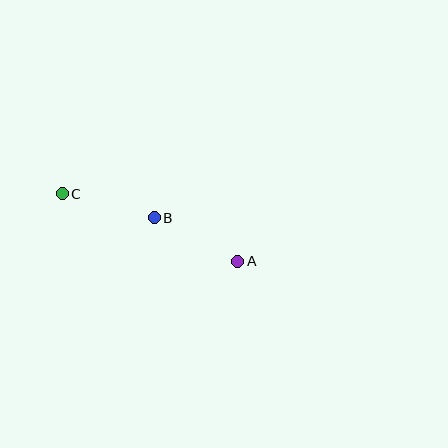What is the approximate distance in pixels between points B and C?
The distance between B and C is approximately 95 pixels.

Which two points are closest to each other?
Points A and B are closest to each other.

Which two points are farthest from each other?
Points A and C are farthest from each other.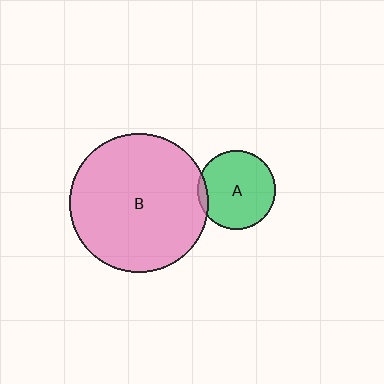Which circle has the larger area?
Circle B (pink).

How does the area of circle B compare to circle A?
Approximately 3.1 times.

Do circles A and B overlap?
Yes.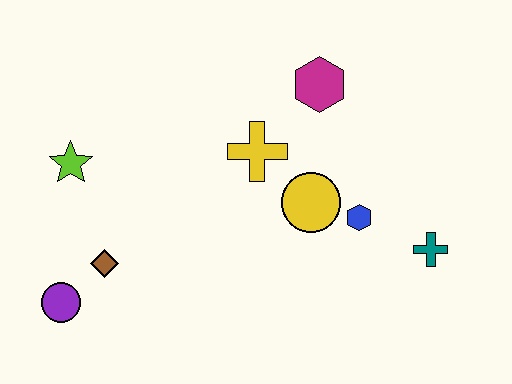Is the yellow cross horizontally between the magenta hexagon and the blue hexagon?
No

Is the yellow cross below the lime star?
No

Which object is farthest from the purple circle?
The teal cross is farthest from the purple circle.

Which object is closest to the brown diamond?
The purple circle is closest to the brown diamond.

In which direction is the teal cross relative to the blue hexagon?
The teal cross is to the right of the blue hexagon.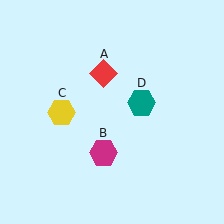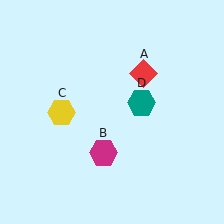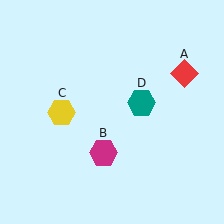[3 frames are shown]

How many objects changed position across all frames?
1 object changed position: red diamond (object A).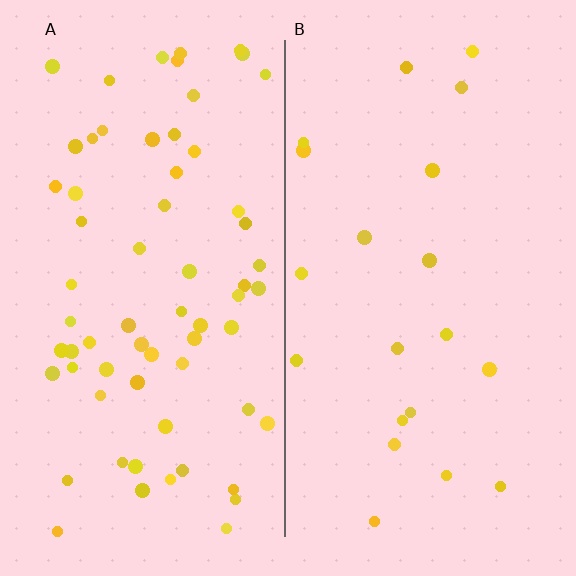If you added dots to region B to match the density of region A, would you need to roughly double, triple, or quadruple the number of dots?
Approximately triple.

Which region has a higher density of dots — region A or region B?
A (the left).